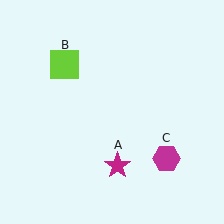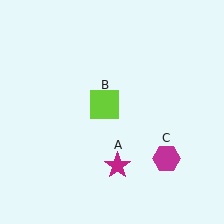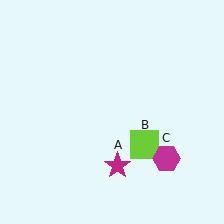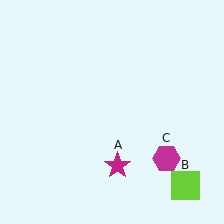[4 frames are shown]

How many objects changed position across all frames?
1 object changed position: lime square (object B).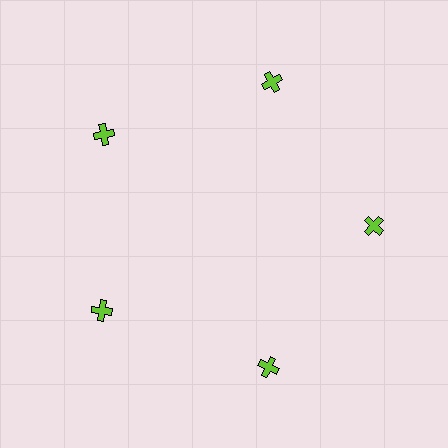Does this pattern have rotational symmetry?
Yes, this pattern has 5-fold rotational symmetry. It looks the same after rotating 72 degrees around the center.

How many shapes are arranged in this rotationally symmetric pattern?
There are 5 shapes, arranged in 5 groups of 1.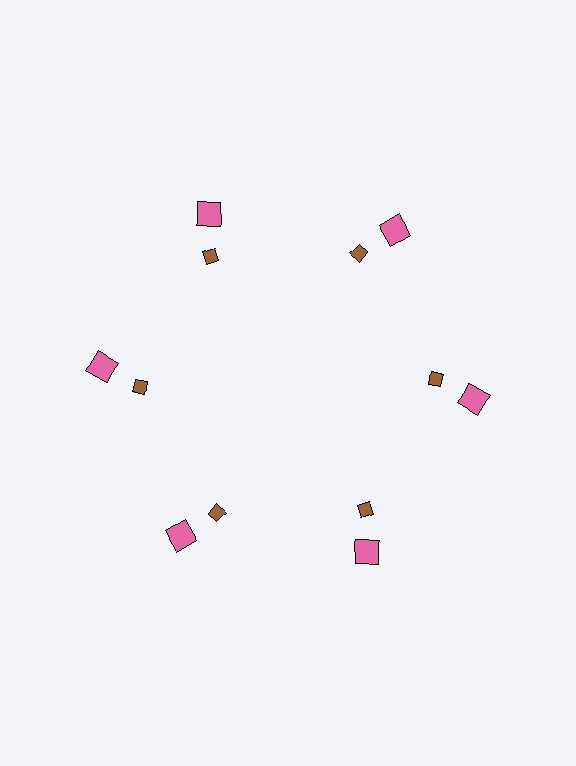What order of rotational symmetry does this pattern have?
This pattern has 6-fold rotational symmetry.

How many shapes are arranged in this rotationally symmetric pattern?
There are 12 shapes, arranged in 6 groups of 2.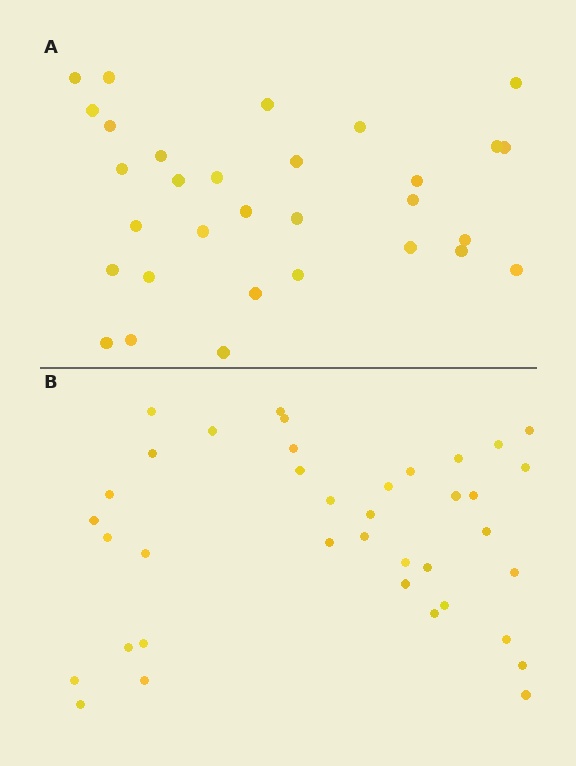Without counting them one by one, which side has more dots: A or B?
Region B (the bottom region) has more dots.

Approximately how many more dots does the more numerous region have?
Region B has roughly 8 or so more dots than region A.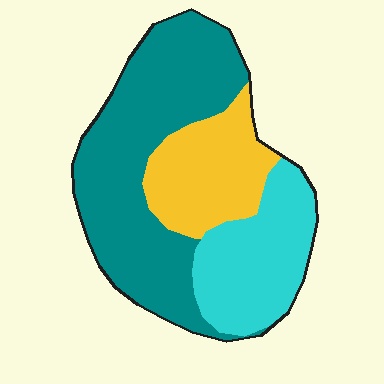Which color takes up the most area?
Teal, at roughly 50%.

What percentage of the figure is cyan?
Cyan covers around 25% of the figure.